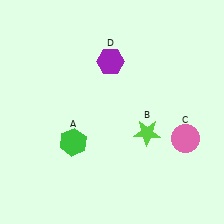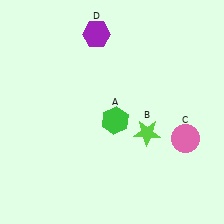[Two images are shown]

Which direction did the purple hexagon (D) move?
The purple hexagon (D) moved up.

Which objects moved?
The objects that moved are: the green hexagon (A), the purple hexagon (D).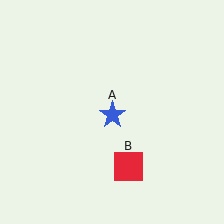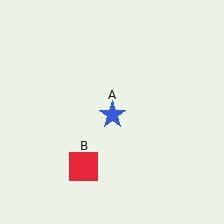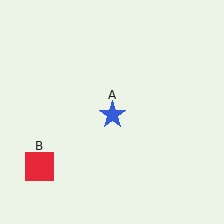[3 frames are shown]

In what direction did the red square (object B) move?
The red square (object B) moved left.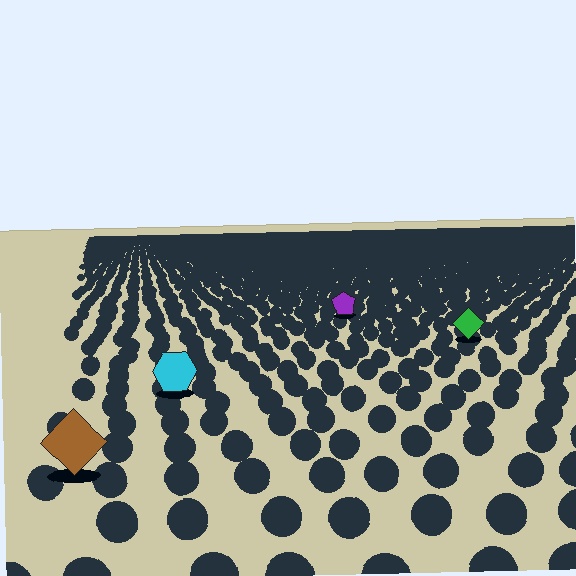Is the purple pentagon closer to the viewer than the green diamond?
No. The green diamond is closer — you can tell from the texture gradient: the ground texture is coarser near it.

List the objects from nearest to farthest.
From nearest to farthest: the brown diamond, the cyan hexagon, the green diamond, the purple pentagon.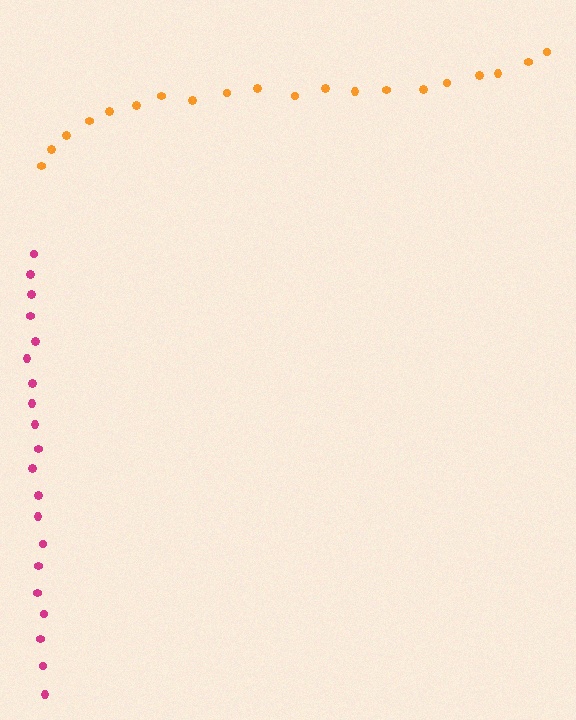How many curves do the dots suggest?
There are 2 distinct paths.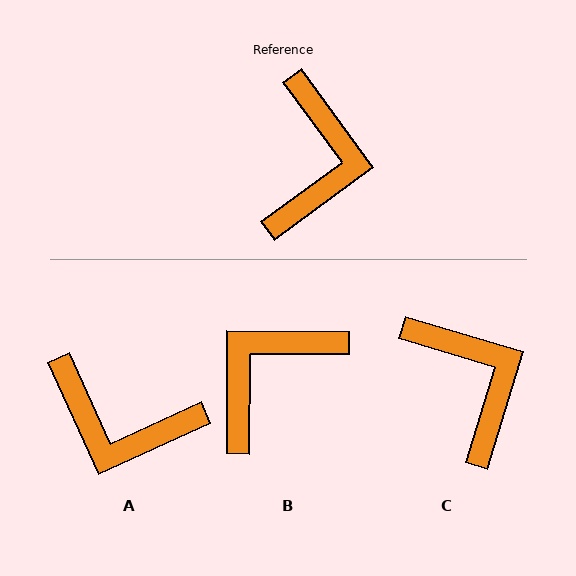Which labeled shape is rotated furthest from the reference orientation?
B, about 144 degrees away.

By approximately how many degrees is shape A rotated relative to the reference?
Approximately 102 degrees clockwise.